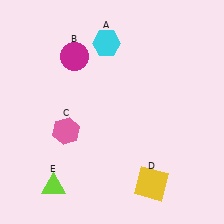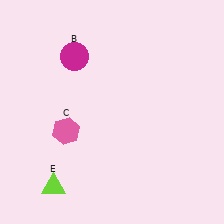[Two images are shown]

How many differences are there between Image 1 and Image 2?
There are 2 differences between the two images.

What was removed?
The yellow square (D), the cyan hexagon (A) were removed in Image 2.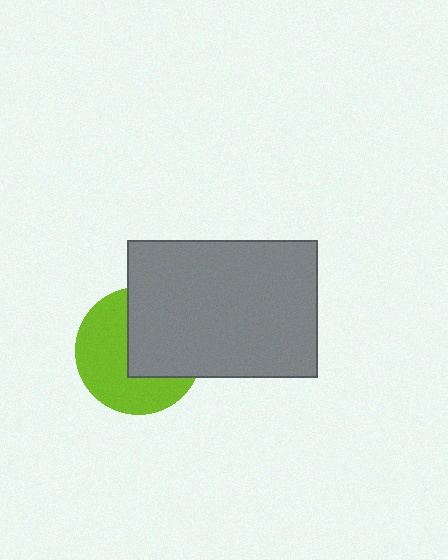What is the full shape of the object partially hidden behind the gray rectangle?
The partially hidden object is a lime circle.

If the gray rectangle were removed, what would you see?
You would see the complete lime circle.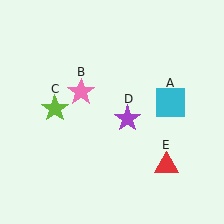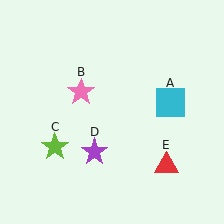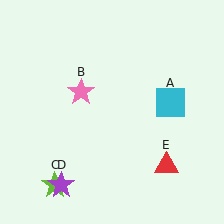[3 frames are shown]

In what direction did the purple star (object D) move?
The purple star (object D) moved down and to the left.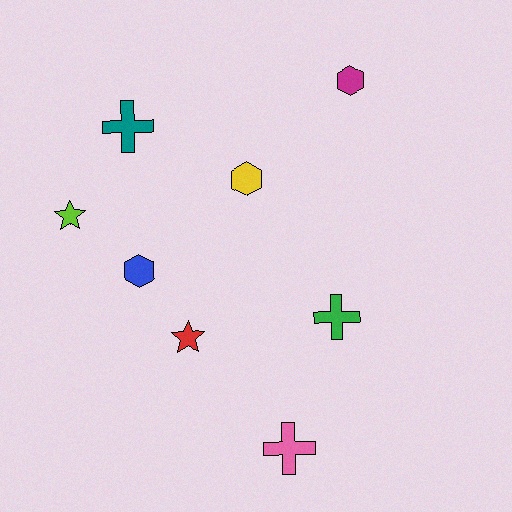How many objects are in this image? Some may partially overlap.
There are 8 objects.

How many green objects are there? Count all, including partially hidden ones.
There is 1 green object.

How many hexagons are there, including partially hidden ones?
There are 3 hexagons.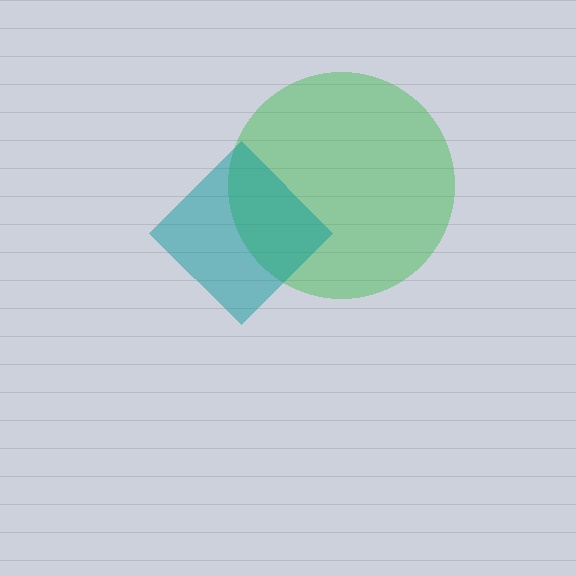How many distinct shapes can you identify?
There are 2 distinct shapes: a green circle, a teal diamond.